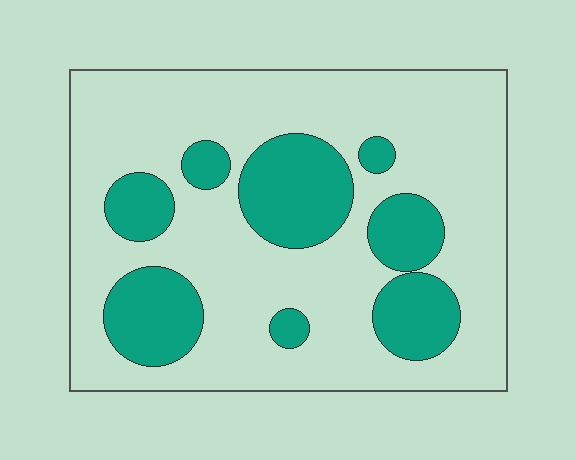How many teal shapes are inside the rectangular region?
8.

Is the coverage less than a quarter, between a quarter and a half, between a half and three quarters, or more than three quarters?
Between a quarter and a half.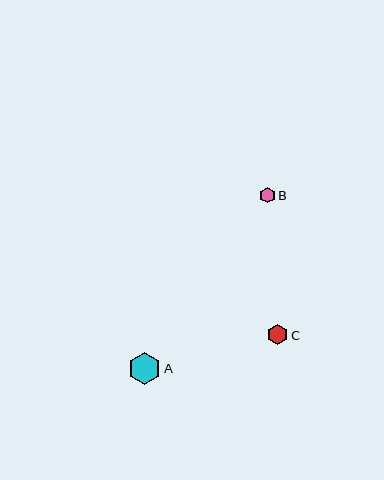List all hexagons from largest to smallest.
From largest to smallest: A, C, B.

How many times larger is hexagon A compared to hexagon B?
Hexagon A is approximately 2.1 times the size of hexagon B.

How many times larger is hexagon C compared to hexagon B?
Hexagon C is approximately 1.4 times the size of hexagon B.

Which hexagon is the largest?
Hexagon A is the largest with a size of approximately 32 pixels.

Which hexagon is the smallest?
Hexagon B is the smallest with a size of approximately 15 pixels.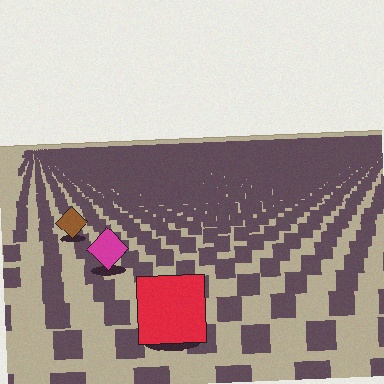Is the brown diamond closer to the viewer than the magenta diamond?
No. The magenta diamond is closer — you can tell from the texture gradient: the ground texture is coarser near it.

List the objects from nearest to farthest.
From nearest to farthest: the red square, the magenta diamond, the brown diamond.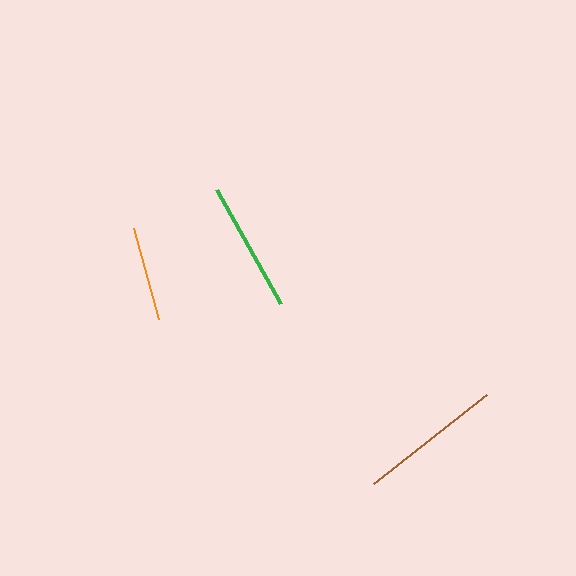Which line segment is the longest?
The brown line is the longest at approximately 143 pixels.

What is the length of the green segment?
The green segment is approximately 131 pixels long.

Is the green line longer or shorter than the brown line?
The brown line is longer than the green line.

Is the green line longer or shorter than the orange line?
The green line is longer than the orange line.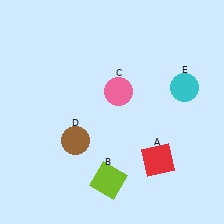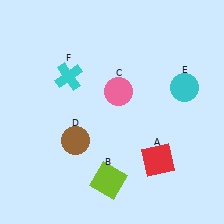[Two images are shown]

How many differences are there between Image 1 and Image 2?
There is 1 difference between the two images.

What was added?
A cyan cross (F) was added in Image 2.